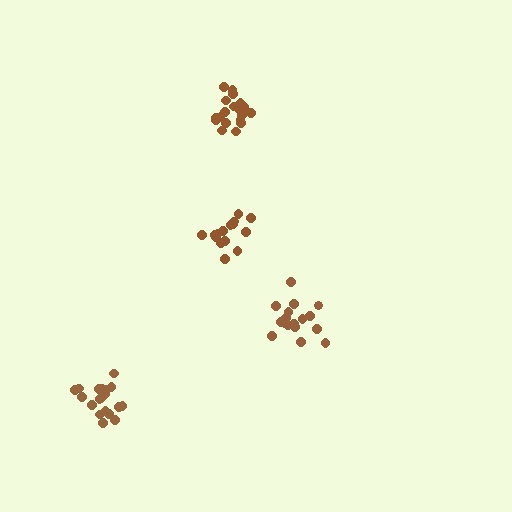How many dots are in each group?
Group 1: 15 dots, Group 2: 19 dots, Group 3: 18 dots, Group 4: 19 dots (71 total).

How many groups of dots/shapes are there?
There are 4 groups.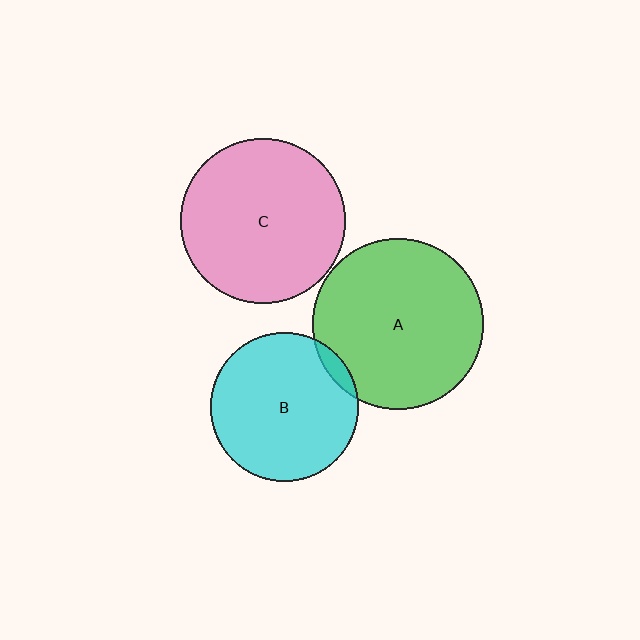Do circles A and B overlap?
Yes.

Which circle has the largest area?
Circle A (green).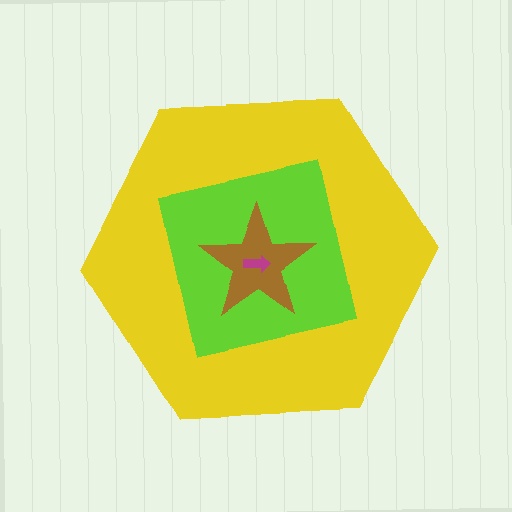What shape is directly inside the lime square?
The brown star.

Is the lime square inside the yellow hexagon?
Yes.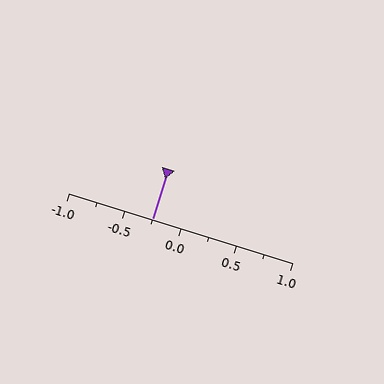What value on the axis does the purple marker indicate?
The marker indicates approximately -0.25.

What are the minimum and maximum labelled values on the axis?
The axis runs from -1.0 to 1.0.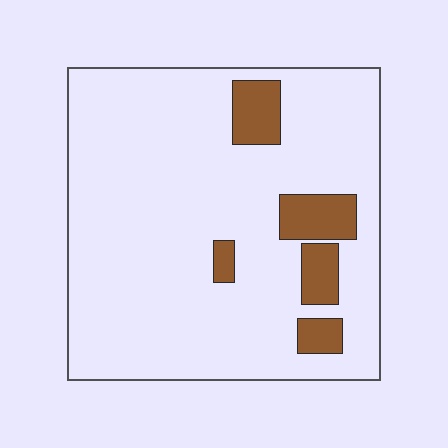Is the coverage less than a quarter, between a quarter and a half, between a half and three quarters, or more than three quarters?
Less than a quarter.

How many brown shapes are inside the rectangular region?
5.